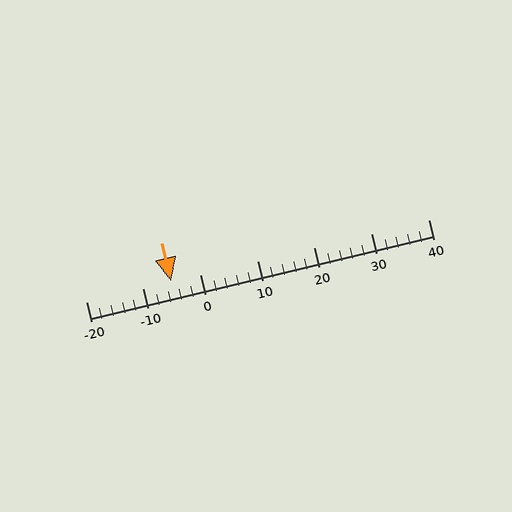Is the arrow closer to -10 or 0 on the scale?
The arrow is closer to -10.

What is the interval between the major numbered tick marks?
The major tick marks are spaced 10 units apart.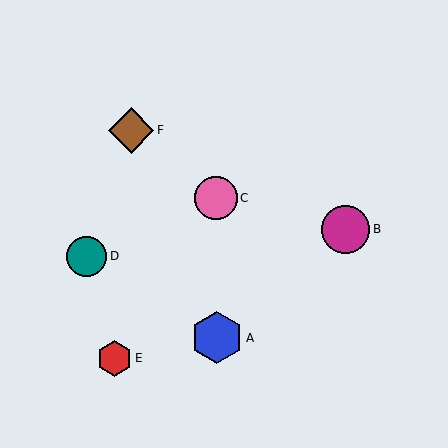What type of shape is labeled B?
Shape B is a magenta circle.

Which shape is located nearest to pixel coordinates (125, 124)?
The brown diamond (labeled F) at (131, 130) is nearest to that location.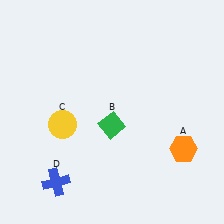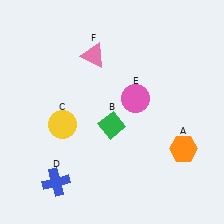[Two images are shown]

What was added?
A pink circle (E), a pink triangle (F) were added in Image 2.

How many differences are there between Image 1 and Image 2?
There are 2 differences between the two images.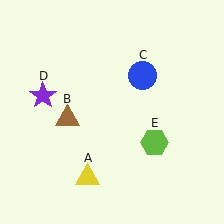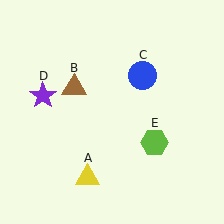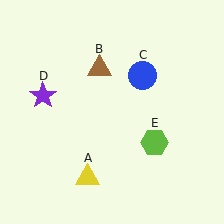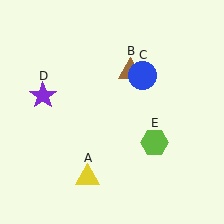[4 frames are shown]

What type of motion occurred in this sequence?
The brown triangle (object B) rotated clockwise around the center of the scene.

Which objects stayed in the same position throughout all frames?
Yellow triangle (object A) and blue circle (object C) and purple star (object D) and lime hexagon (object E) remained stationary.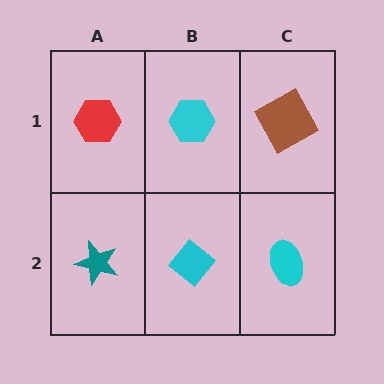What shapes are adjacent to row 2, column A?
A red hexagon (row 1, column A), a cyan diamond (row 2, column B).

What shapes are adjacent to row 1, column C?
A cyan ellipse (row 2, column C), a cyan hexagon (row 1, column B).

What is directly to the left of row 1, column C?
A cyan hexagon.